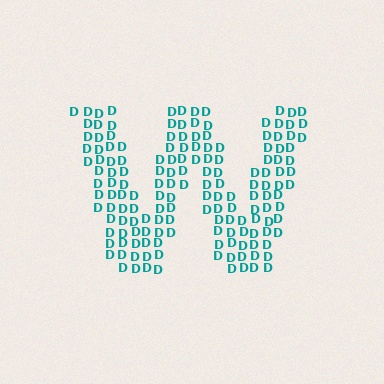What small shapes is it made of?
It is made of small letter D's.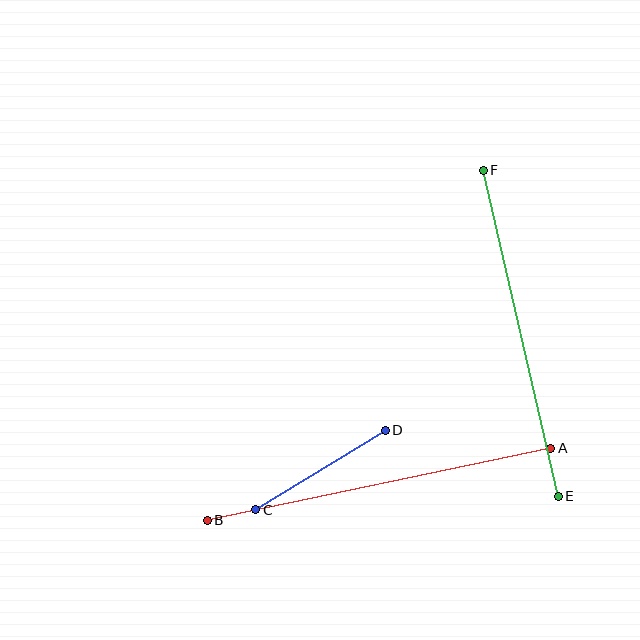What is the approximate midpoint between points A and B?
The midpoint is at approximately (379, 484) pixels.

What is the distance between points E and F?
The distance is approximately 335 pixels.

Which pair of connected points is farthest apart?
Points A and B are farthest apart.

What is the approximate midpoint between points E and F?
The midpoint is at approximately (521, 333) pixels.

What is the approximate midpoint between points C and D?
The midpoint is at approximately (321, 470) pixels.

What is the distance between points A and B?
The distance is approximately 351 pixels.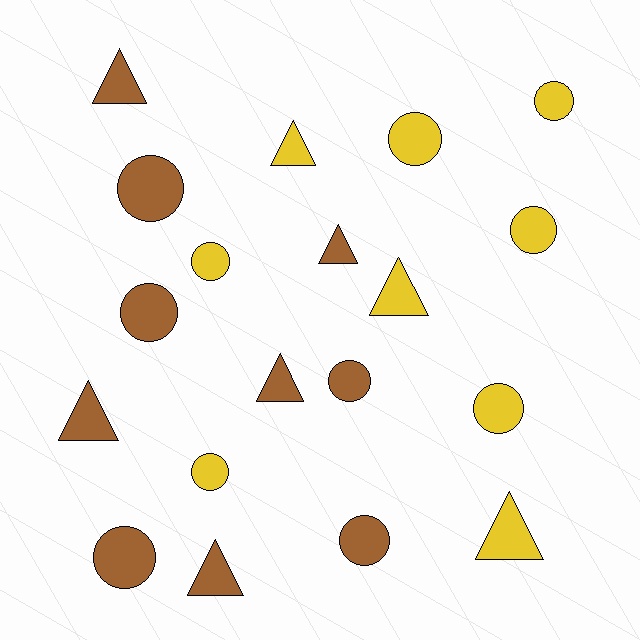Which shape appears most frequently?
Circle, with 11 objects.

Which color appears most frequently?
Brown, with 10 objects.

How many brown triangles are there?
There are 5 brown triangles.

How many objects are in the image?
There are 19 objects.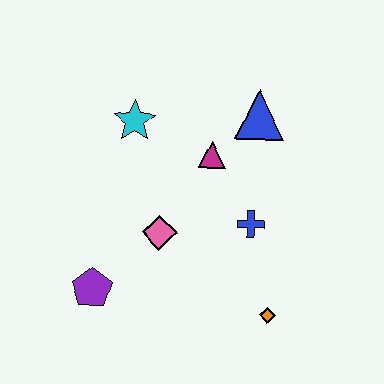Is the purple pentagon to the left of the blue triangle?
Yes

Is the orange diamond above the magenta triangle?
No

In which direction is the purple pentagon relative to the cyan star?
The purple pentagon is below the cyan star.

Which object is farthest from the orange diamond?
The cyan star is farthest from the orange diamond.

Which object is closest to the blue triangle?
The magenta triangle is closest to the blue triangle.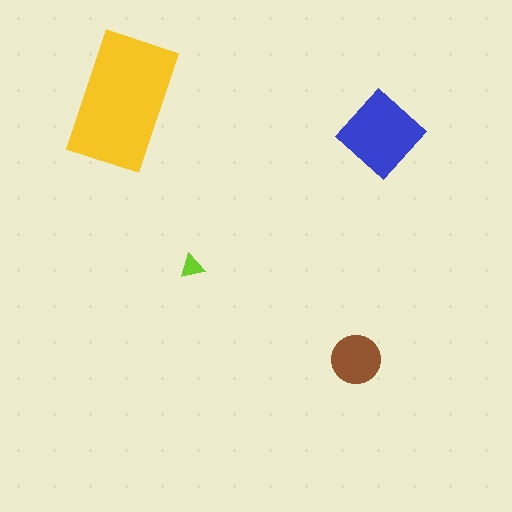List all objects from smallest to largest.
The lime triangle, the brown circle, the blue diamond, the yellow rectangle.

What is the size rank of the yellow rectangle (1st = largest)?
1st.